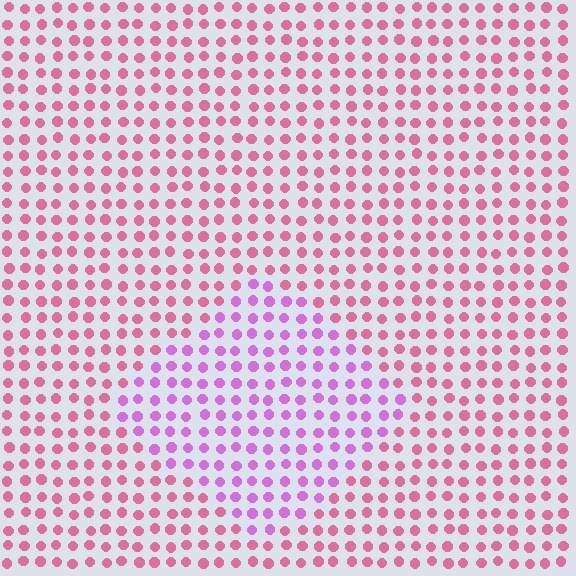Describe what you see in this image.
The image is filled with small pink elements in a uniform arrangement. A diamond-shaped region is visible where the elements are tinted to a slightly different hue, forming a subtle color boundary.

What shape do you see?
I see a diamond.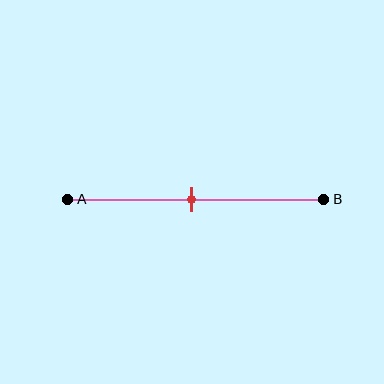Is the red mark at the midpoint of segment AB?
Yes, the mark is approximately at the midpoint.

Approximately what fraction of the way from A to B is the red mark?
The red mark is approximately 50% of the way from A to B.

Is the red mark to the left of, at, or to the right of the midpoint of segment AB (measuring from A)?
The red mark is approximately at the midpoint of segment AB.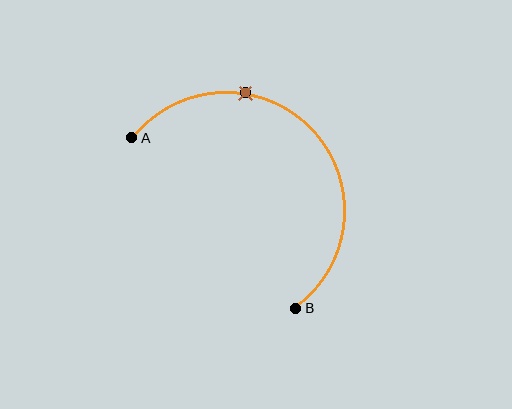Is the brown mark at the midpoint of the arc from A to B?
No. The brown mark lies on the arc but is closer to endpoint A. The arc midpoint would be at the point on the curve equidistant along the arc from both A and B.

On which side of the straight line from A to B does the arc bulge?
The arc bulges above and to the right of the straight line connecting A and B.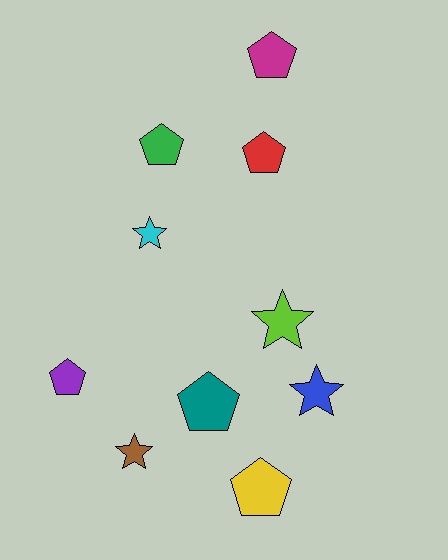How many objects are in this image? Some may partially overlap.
There are 10 objects.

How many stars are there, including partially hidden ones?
There are 4 stars.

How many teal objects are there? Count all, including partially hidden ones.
There is 1 teal object.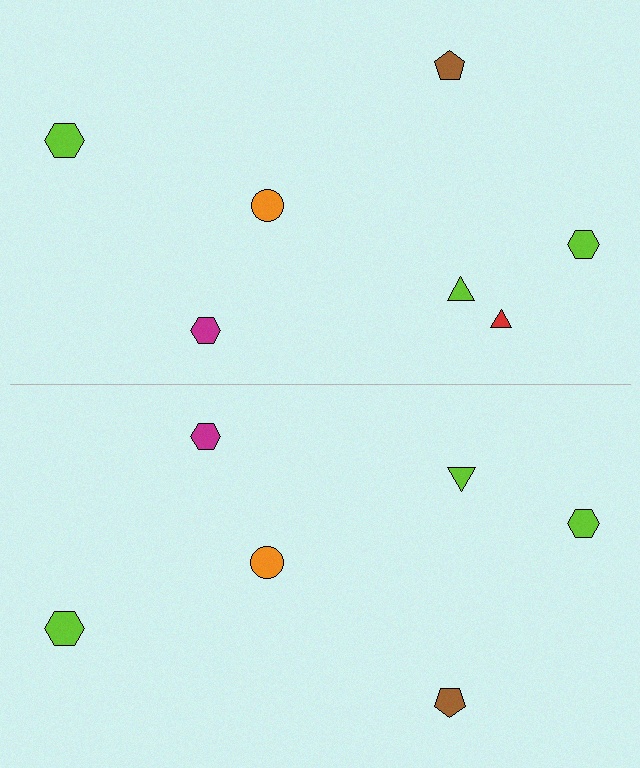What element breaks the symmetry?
A red triangle is missing from the bottom side.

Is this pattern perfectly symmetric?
No, the pattern is not perfectly symmetric. A red triangle is missing from the bottom side.